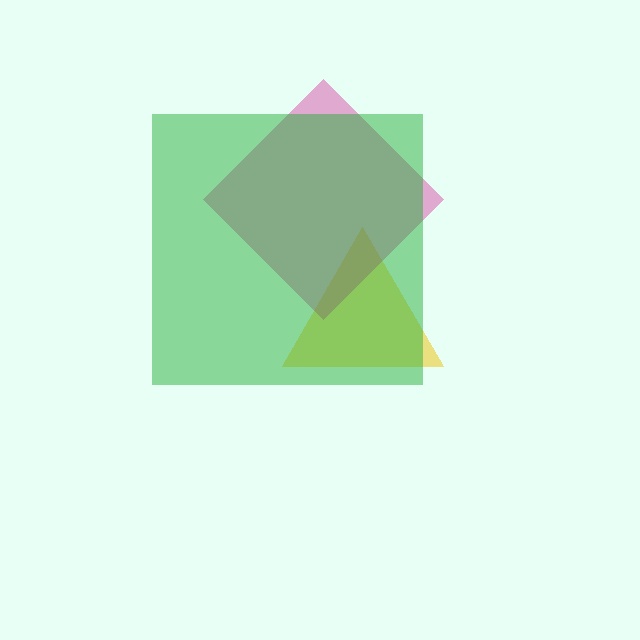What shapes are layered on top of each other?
The layered shapes are: a yellow triangle, a magenta diamond, a green square.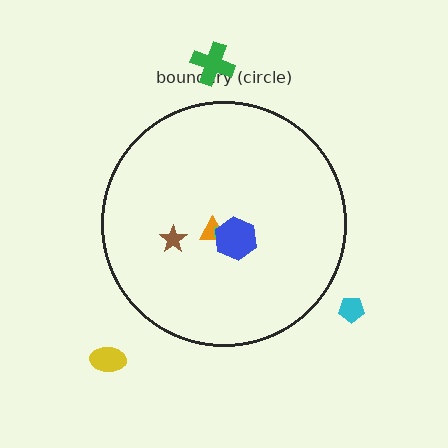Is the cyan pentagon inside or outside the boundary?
Outside.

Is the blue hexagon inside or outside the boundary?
Inside.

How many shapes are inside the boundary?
4 inside, 3 outside.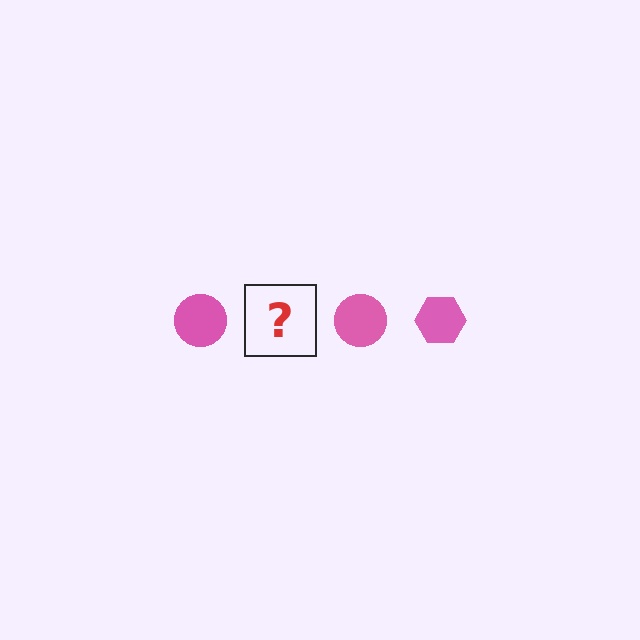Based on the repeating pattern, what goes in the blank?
The blank should be a pink hexagon.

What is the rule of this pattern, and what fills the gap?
The rule is that the pattern cycles through circle, hexagon shapes in pink. The gap should be filled with a pink hexagon.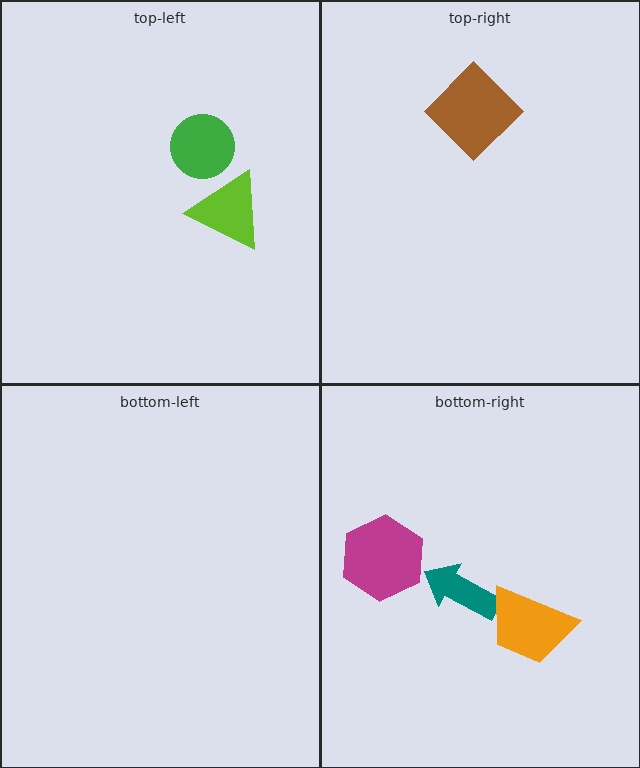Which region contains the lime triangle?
The top-left region.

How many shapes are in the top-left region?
2.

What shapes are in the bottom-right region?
The teal arrow, the magenta hexagon, the orange trapezoid.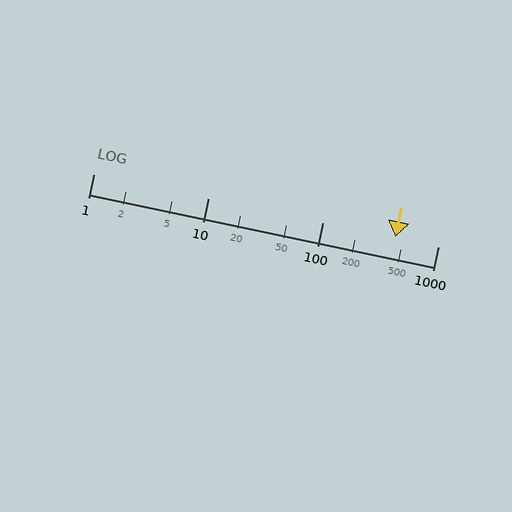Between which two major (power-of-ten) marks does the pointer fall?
The pointer is between 100 and 1000.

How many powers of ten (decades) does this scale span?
The scale spans 3 decades, from 1 to 1000.